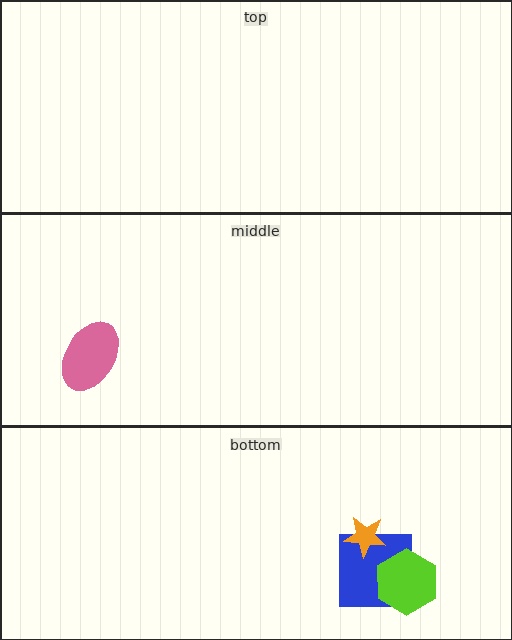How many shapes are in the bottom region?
3.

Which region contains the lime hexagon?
The bottom region.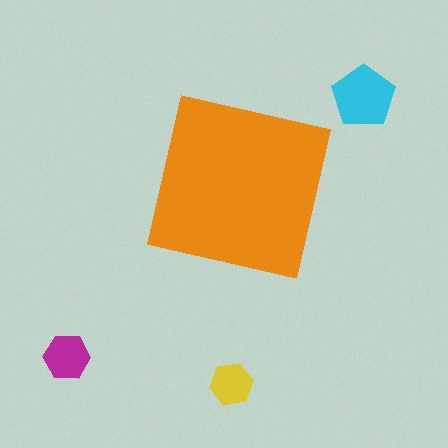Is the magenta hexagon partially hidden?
No, the magenta hexagon is fully visible.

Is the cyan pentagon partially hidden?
No, the cyan pentagon is fully visible.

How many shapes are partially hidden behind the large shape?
0 shapes are partially hidden.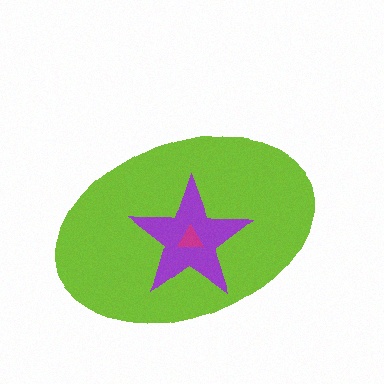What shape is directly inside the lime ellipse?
The purple star.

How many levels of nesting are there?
3.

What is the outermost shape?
The lime ellipse.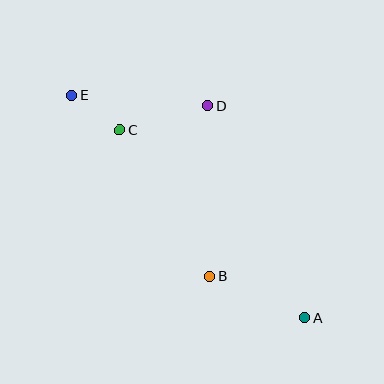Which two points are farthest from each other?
Points A and E are farthest from each other.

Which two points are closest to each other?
Points C and E are closest to each other.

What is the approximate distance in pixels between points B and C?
The distance between B and C is approximately 172 pixels.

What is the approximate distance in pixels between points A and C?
The distance between A and C is approximately 264 pixels.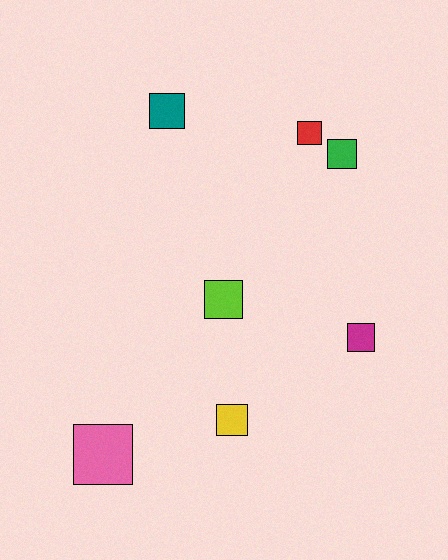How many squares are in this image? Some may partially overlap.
There are 7 squares.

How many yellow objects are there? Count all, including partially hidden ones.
There is 1 yellow object.